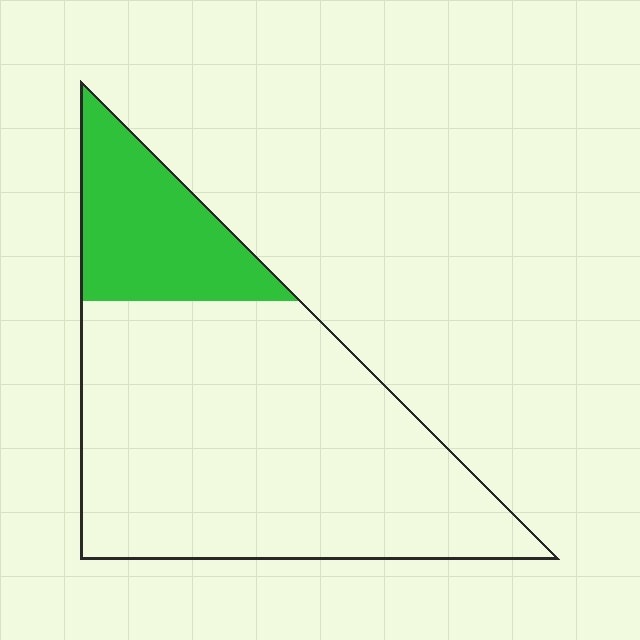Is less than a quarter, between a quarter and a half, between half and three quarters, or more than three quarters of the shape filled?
Less than a quarter.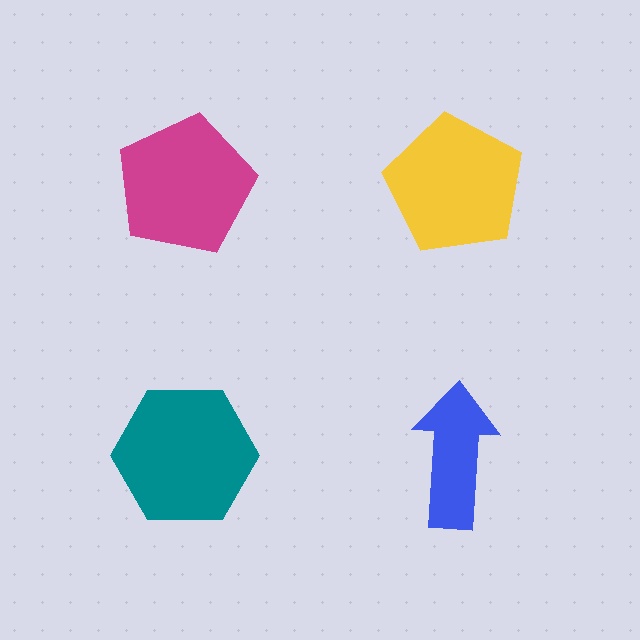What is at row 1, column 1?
A magenta pentagon.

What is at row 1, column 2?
A yellow pentagon.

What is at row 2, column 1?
A teal hexagon.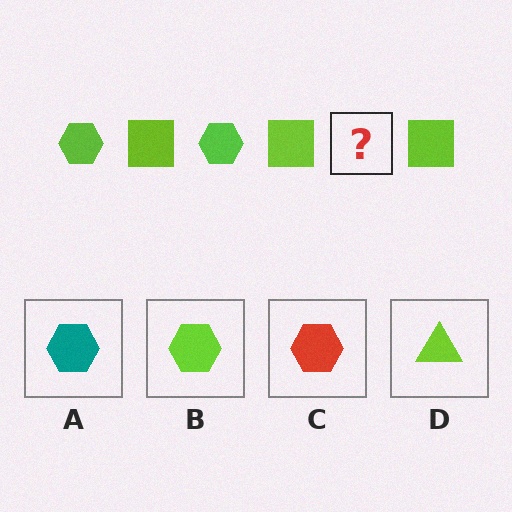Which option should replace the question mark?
Option B.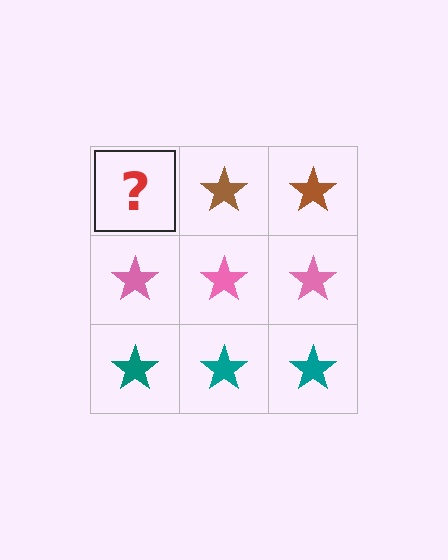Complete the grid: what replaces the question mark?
The question mark should be replaced with a brown star.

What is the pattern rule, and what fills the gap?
The rule is that each row has a consistent color. The gap should be filled with a brown star.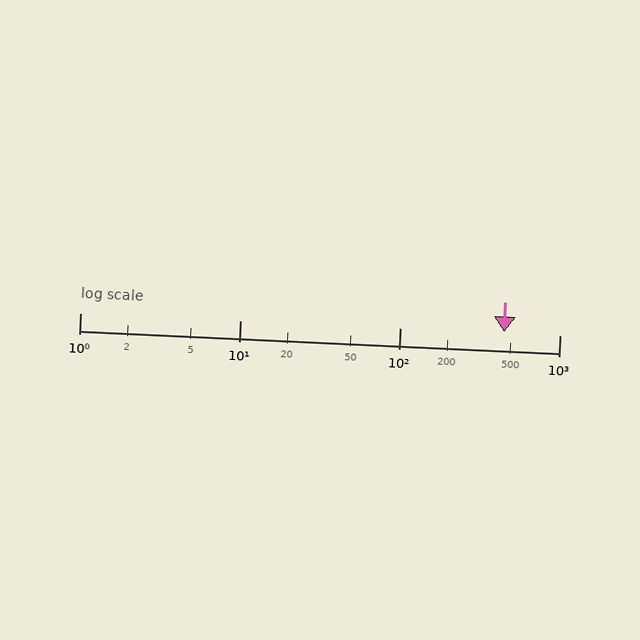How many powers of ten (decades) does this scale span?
The scale spans 3 decades, from 1 to 1000.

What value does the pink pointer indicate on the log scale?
The pointer indicates approximately 450.